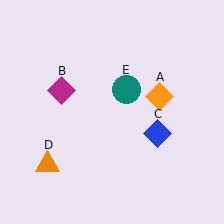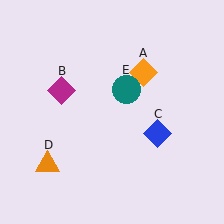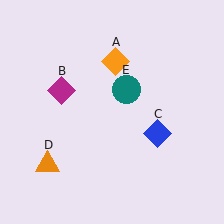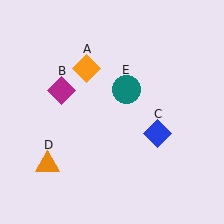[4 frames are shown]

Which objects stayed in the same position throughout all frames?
Magenta diamond (object B) and blue diamond (object C) and orange triangle (object D) and teal circle (object E) remained stationary.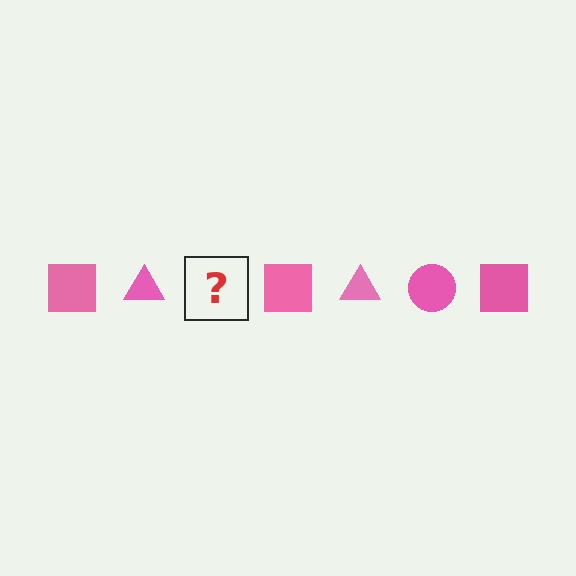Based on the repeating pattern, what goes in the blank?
The blank should be a pink circle.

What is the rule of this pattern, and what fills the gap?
The rule is that the pattern cycles through square, triangle, circle shapes in pink. The gap should be filled with a pink circle.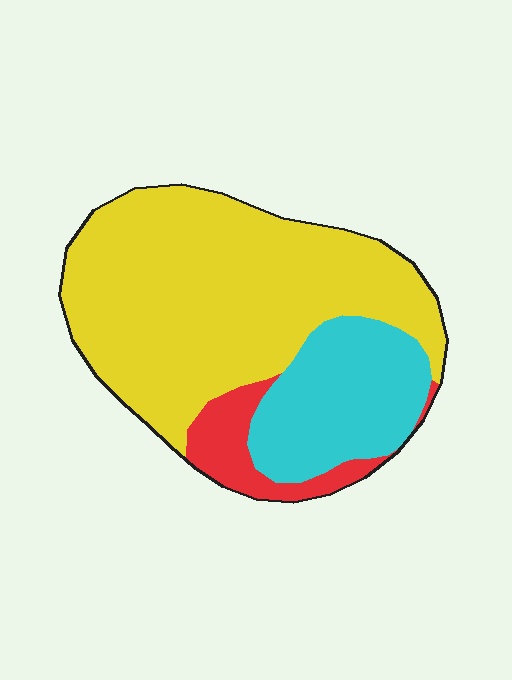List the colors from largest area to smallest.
From largest to smallest: yellow, cyan, red.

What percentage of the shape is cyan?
Cyan takes up between a sixth and a third of the shape.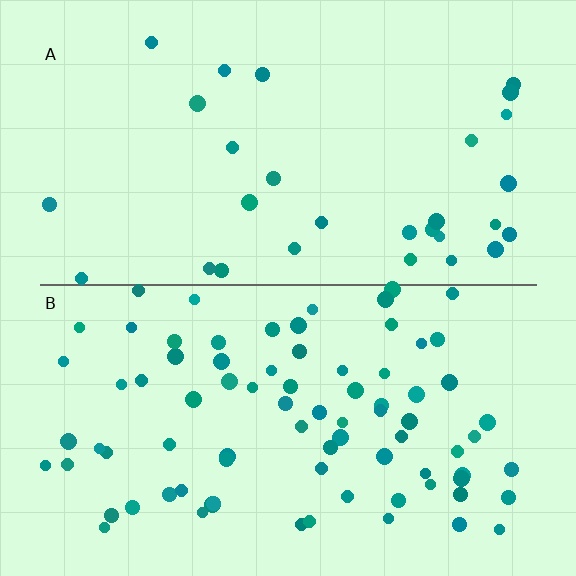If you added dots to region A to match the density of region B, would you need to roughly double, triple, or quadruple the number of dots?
Approximately triple.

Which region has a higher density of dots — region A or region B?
B (the bottom).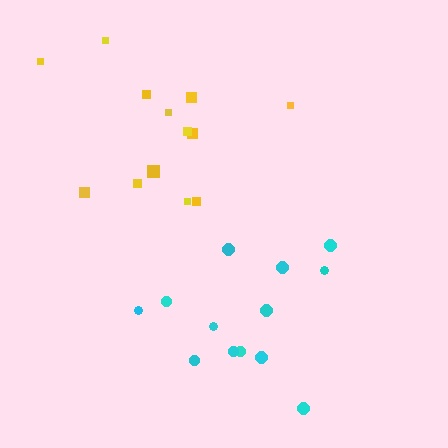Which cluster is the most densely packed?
Cyan.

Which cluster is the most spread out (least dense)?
Yellow.